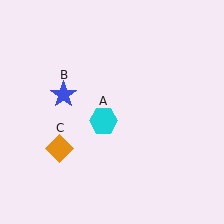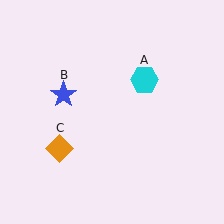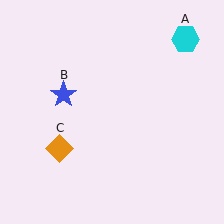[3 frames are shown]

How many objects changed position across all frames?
1 object changed position: cyan hexagon (object A).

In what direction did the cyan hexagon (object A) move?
The cyan hexagon (object A) moved up and to the right.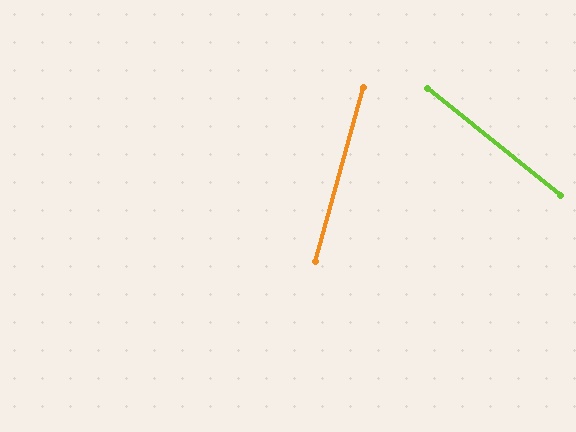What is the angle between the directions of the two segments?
Approximately 67 degrees.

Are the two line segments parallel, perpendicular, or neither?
Neither parallel nor perpendicular — they differ by about 67°.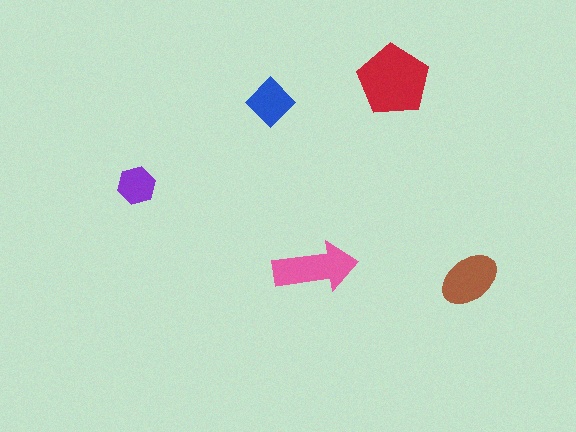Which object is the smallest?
The purple hexagon.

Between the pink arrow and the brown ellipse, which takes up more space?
The pink arrow.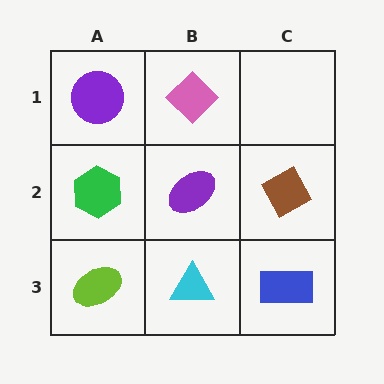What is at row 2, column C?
A brown diamond.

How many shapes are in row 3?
3 shapes.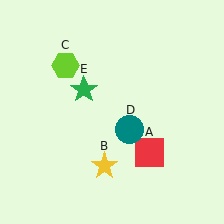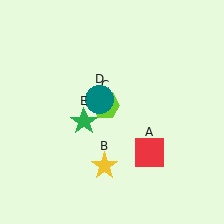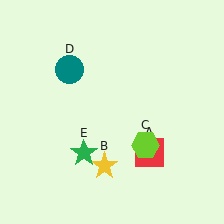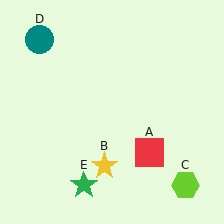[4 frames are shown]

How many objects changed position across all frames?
3 objects changed position: lime hexagon (object C), teal circle (object D), green star (object E).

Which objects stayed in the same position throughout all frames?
Red square (object A) and yellow star (object B) remained stationary.